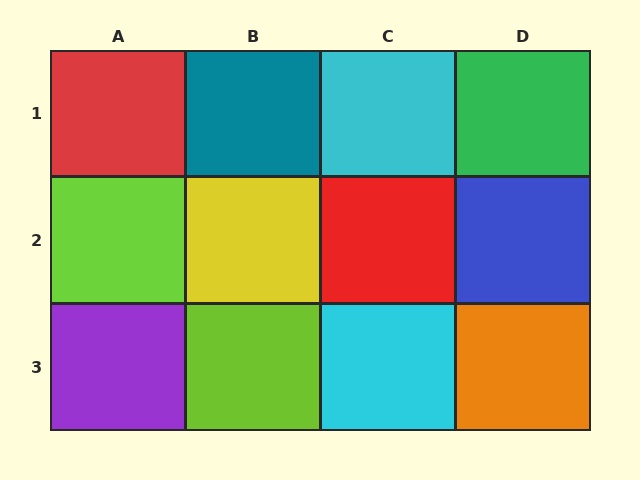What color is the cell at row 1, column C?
Cyan.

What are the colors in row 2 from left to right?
Lime, yellow, red, blue.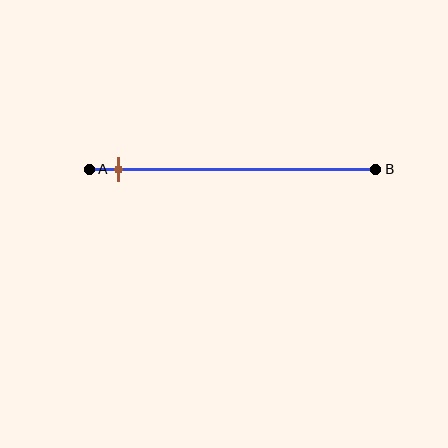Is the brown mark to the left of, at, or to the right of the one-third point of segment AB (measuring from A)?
The brown mark is to the left of the one-third point of segment AB.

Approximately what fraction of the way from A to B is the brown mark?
The brown mark is approximately 10% of the way from A to B.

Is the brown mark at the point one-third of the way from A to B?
No, the mark is at about 10% from A, not at the 33% one-third point.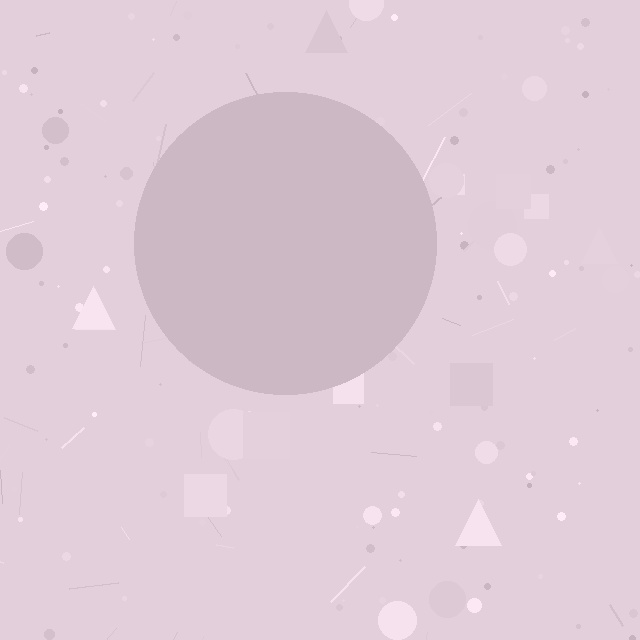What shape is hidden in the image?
A circle is hidden in the image.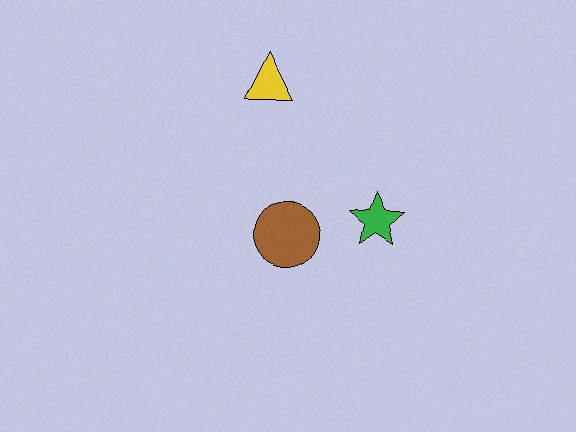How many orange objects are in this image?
There are no orange objects.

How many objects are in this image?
There are 3 objects.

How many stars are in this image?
There is 1 star.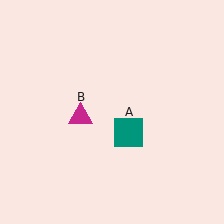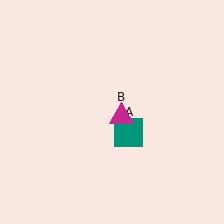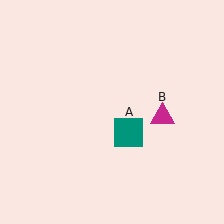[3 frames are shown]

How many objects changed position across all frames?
1 object changed position: magenta triangle (object B).